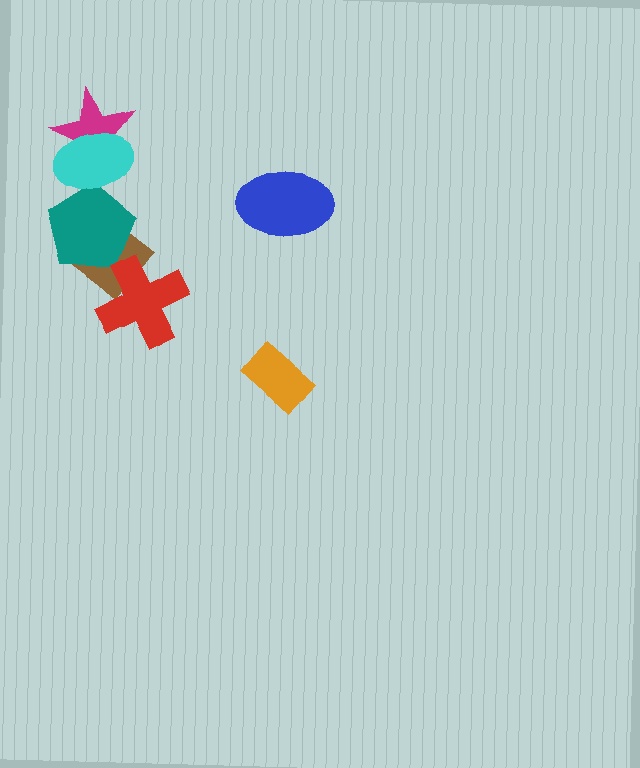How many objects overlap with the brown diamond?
2 objects overlap with the brown diamond.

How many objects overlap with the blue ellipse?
0 objects overlap with the blue ellipse.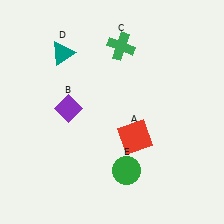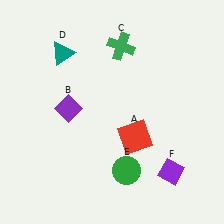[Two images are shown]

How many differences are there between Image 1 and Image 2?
There is 1 difference between the two images.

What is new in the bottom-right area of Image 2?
A purple diamond (F) was added in the bottom-right area of Image 2.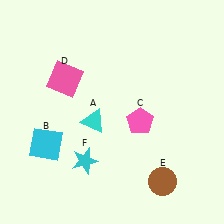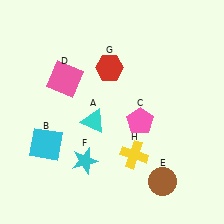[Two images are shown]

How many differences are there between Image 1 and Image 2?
There are 2 differences between the two images.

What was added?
A red hexagon (G), a yellow cross (H) were added in Image 2.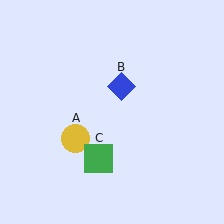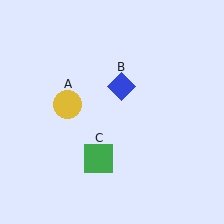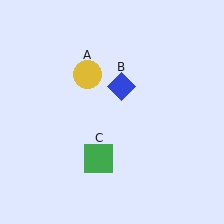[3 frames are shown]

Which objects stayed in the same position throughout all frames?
Blue diamond (object B) and green square (object C) remained stationary.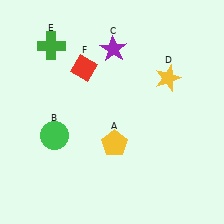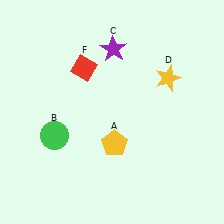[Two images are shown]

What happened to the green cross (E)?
The green cross (E) was removed in Image 2. It was in the top-left area of Image 1.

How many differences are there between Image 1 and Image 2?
There is 1 difference between the two images.